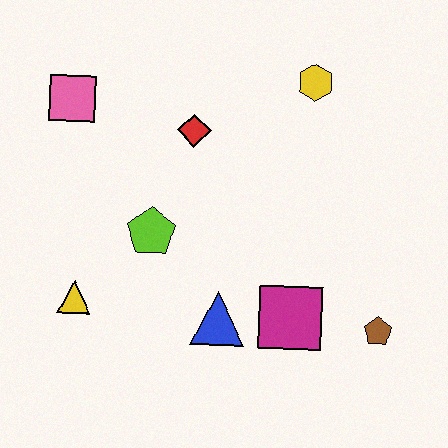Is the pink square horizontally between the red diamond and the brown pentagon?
No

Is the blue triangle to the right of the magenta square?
No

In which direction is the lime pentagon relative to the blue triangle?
The lime pentagon is above the blue triangle.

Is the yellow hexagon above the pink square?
Yes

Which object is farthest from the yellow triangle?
The yellow hexagon is farthest from the yellow triangle.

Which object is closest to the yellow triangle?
The lime pentagon is closest to the yellow triangle.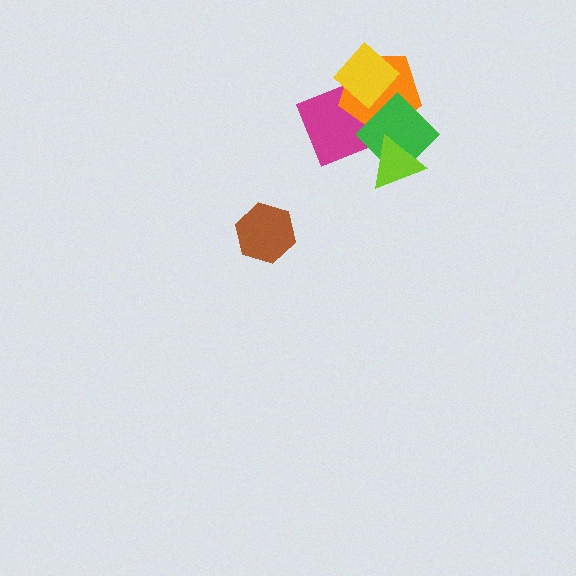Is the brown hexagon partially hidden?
No, no other shape covers it.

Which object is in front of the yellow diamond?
The green diamond is in front of the yellow diamond.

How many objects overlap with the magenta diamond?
4 objects overlap with the magenta diamond.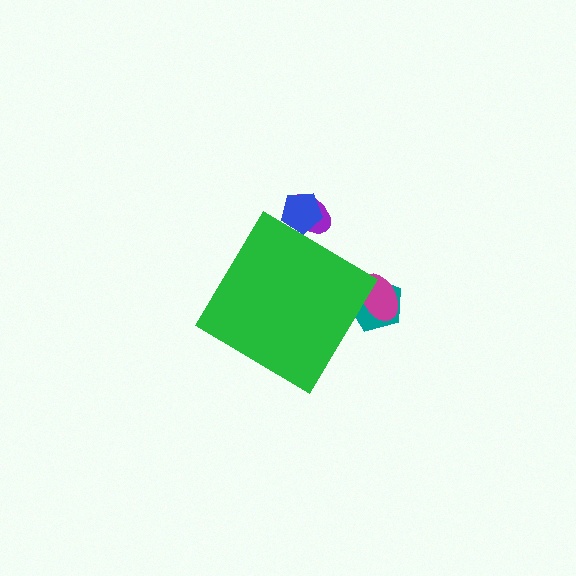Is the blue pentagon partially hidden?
Yes, the blue pentagon is partially hidden behind the green diamond.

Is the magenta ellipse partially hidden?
Yes, the magenta ellipse is partially hidden behind the green diamond.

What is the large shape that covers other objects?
A green diamond.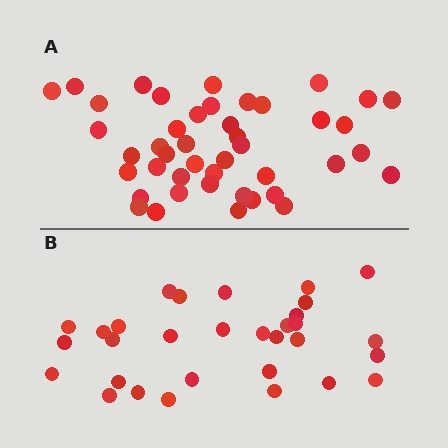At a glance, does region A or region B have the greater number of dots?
Region A (the top region) has more dots.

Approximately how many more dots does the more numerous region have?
Region A has approximately 15 more dots than region B.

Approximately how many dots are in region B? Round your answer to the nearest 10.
About 30 dots. (The exact count is 31, which rounds to 30.)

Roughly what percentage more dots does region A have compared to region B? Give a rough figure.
About 40% more.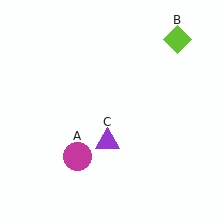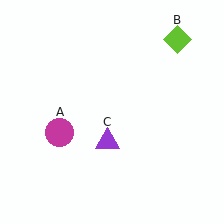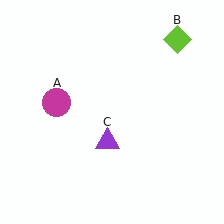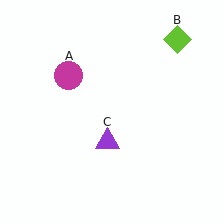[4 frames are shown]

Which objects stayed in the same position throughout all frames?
Lime diamond (object B) and purple triangle (object C) remained stationary.